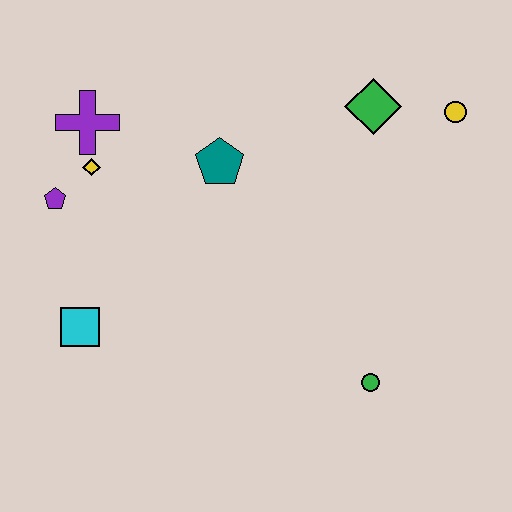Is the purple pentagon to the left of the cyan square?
Yes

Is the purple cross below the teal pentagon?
No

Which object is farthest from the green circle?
The purple cross is farthest from the green circle.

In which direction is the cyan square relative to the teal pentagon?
The cyan square is below the teal pentagon.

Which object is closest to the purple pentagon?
The yellow diamond is closest to the purple pentagon.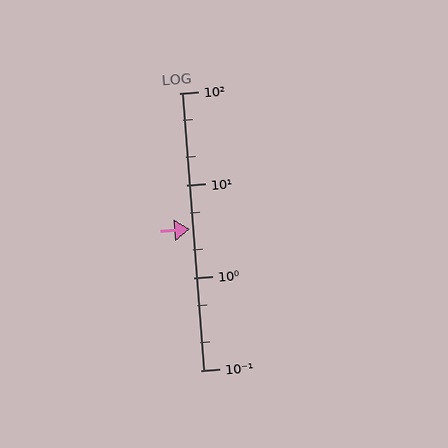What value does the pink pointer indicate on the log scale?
The pointer indicates approximately 3.4.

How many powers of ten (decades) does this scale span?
The scale spans 3 decades, from 0.1 to 100.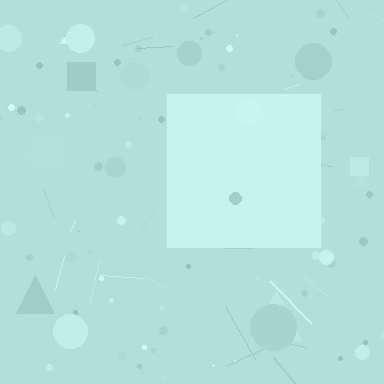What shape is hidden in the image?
A square is hidden in the image.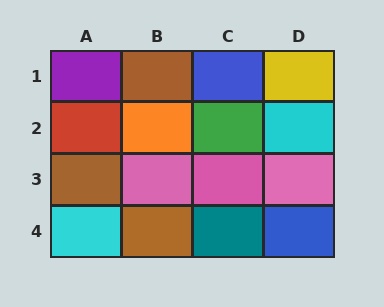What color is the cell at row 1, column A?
Purple.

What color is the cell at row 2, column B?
Orange.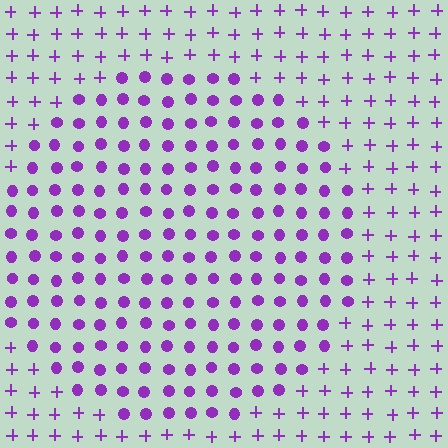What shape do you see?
I see a circle.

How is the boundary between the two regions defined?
The boundary is defined by a change in element shape: circles inside vs. plus signs outside. All elements share the same color and spacing.